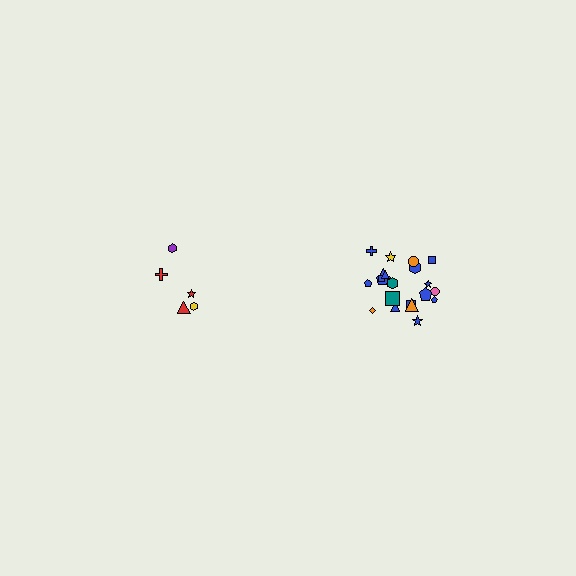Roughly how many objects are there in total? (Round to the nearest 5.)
Roughly 25 objects in total.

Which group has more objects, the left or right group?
The right group.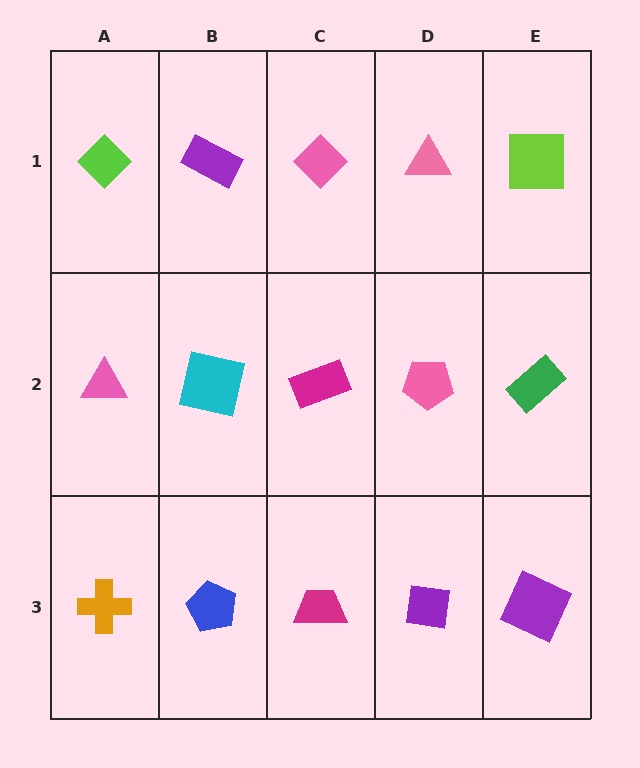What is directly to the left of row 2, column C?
A cyan square.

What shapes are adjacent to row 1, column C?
A magenta rectangle (row 2, column C), a purple rectangle (row 1, column B), a pink triangle (row 1, column D).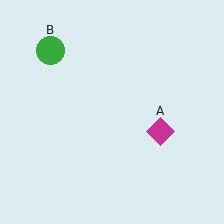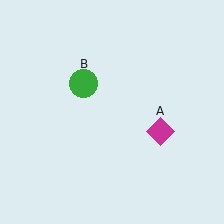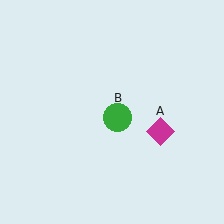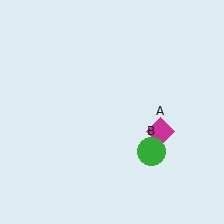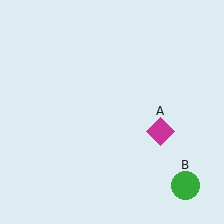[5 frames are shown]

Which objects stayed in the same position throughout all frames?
Magenta diamond (object A) remained stationary.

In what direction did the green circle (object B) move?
The green circle (object B) moved down and to the right.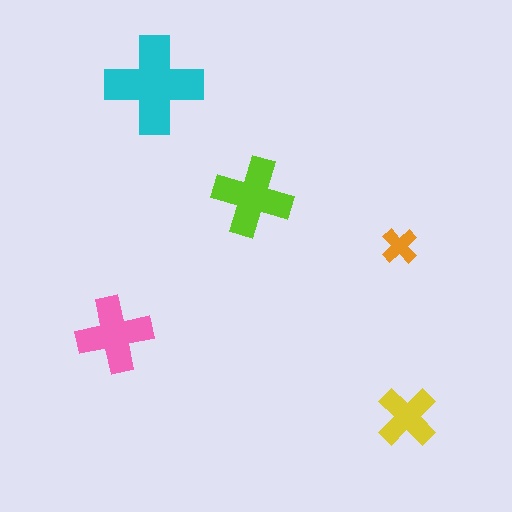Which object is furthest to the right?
The yellow cross is rightmost.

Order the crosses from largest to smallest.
the cyan one, the lime one, the pink one, the yellow one, the orange one.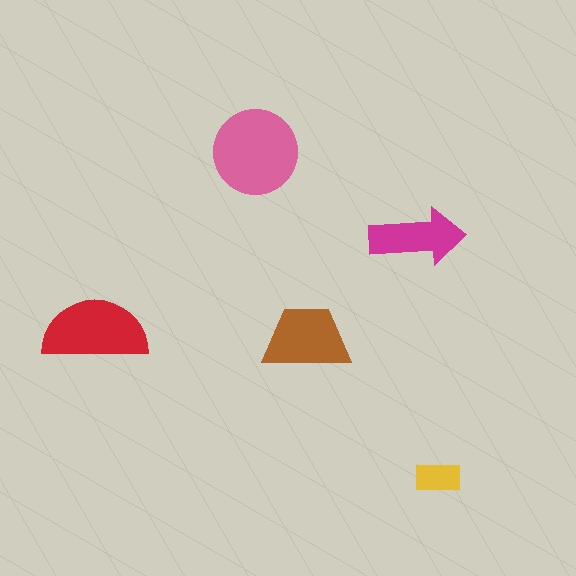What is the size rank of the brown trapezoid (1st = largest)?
3rd.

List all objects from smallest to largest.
The yellow rectangle, the magenta arrow, the brown trapezoid, the red semicircle, the pink circle.